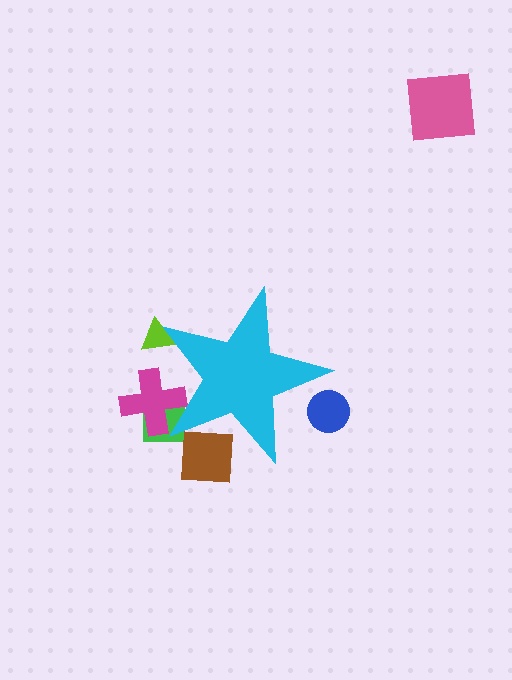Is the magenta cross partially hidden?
Yes, the magenta cross is partially hidden behind the cyan star.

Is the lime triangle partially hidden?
Yes, the lime triangle is partially hidden behind the cyan star.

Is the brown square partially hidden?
Yes, the brown square is partially hidden behind the cyan star.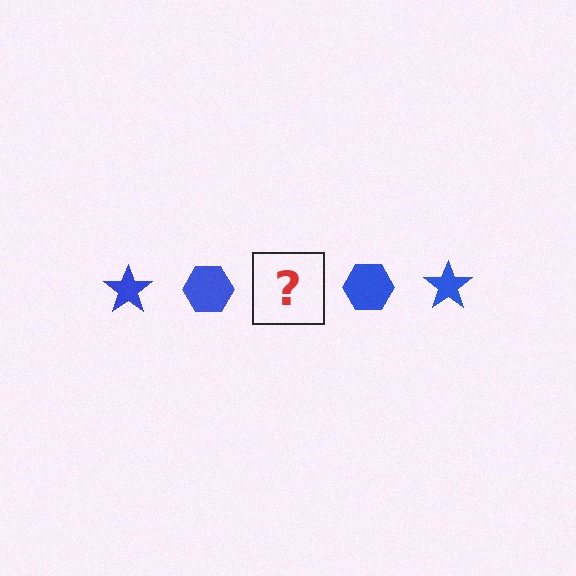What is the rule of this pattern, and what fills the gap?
The rule is that the pattern cycles through star, hexagon shapes in blue. The gap should be filled with a blue star.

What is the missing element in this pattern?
The missing element is a blue star.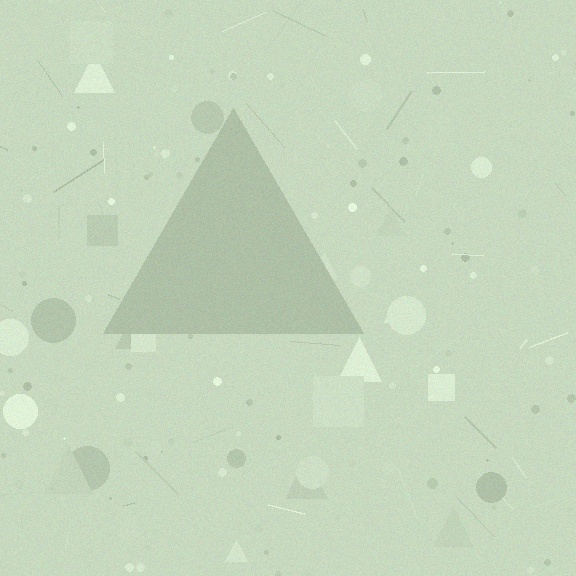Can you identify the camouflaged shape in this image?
The camouflaged shape is a triangle.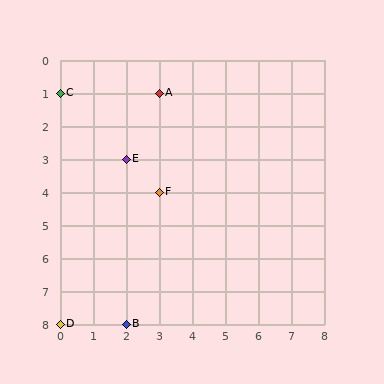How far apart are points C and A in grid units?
Points C and A are 3 columns apart.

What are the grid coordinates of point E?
Point E is at grid coordinates (2, 3).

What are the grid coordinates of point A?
Point A is at grid coordinates (3, 1).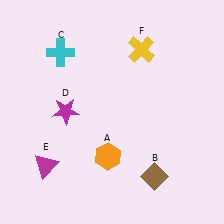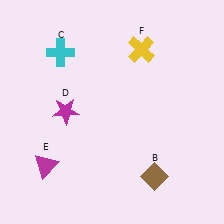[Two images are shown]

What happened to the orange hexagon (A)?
The orange hexagon (A) was removed in Image 2. It was in the bottom-left area of Image 1.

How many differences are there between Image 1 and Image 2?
There is 1 difference between the two images.